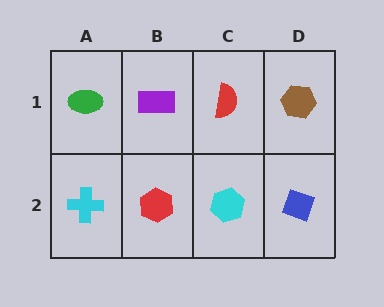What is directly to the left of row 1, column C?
A purple rectangle.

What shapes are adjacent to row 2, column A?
A green ellipse (row 1, column A), a red hexagon (row 2, column B).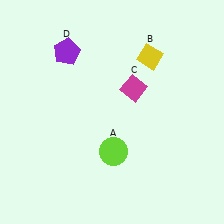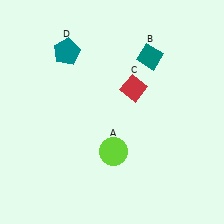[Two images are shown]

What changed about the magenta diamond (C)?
In Image 1, C is magenta. In Image 2, it changed to red.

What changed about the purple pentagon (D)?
In Image 1, D is purple. In Image 2, it changed to teal.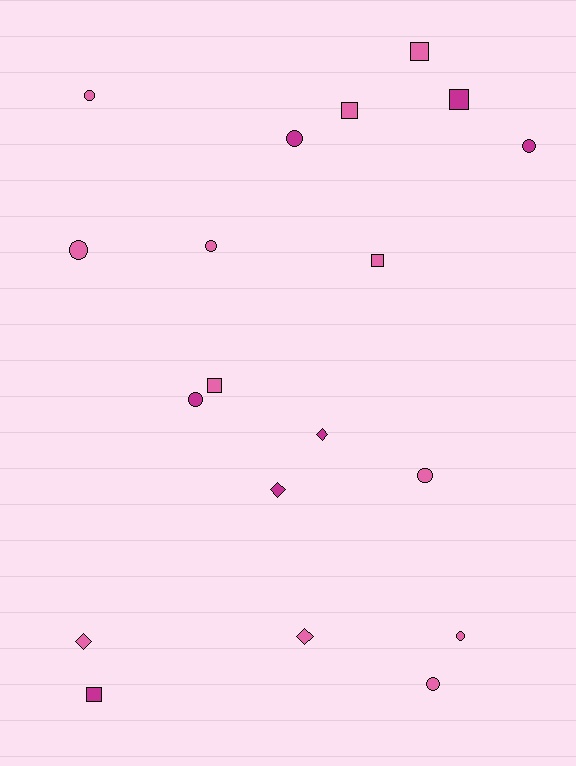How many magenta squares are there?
There are 2 magenta squares.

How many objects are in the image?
There are 19 objects.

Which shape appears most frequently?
Circle, with 9 objects.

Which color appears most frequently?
Pink, with 12 objects.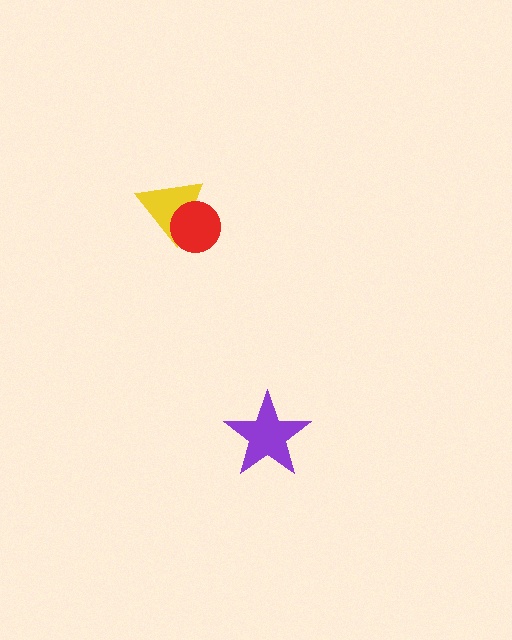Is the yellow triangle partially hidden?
Yes, it is partially covered by another shape.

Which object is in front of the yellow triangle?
The red circle is in front of the yellow triangle.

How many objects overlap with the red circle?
1 object overlaps with the red circle.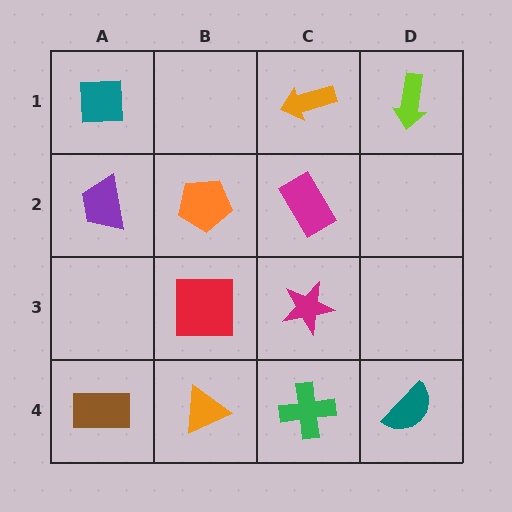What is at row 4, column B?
An orange triangle.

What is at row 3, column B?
A red square.